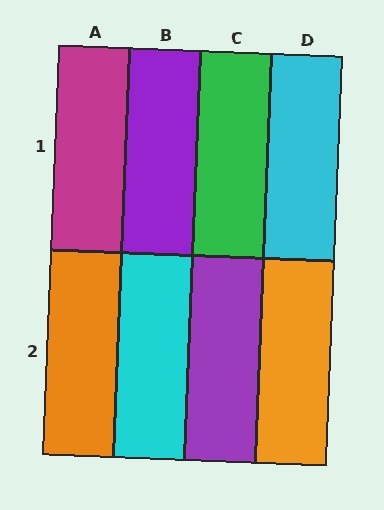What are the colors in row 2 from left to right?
Orange, cyan, purple, orange.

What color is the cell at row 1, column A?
Magenta.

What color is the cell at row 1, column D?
Cyan.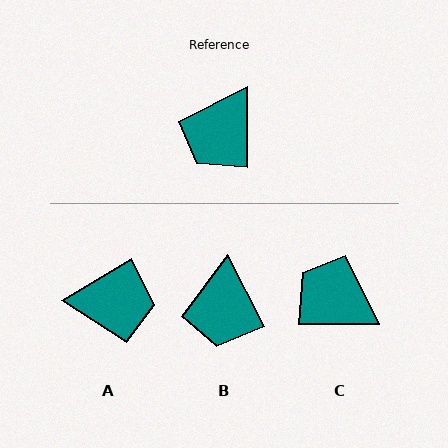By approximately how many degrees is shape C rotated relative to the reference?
Approximately 91 degrees clockwise.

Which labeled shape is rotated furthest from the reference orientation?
A, about 121 degrees away.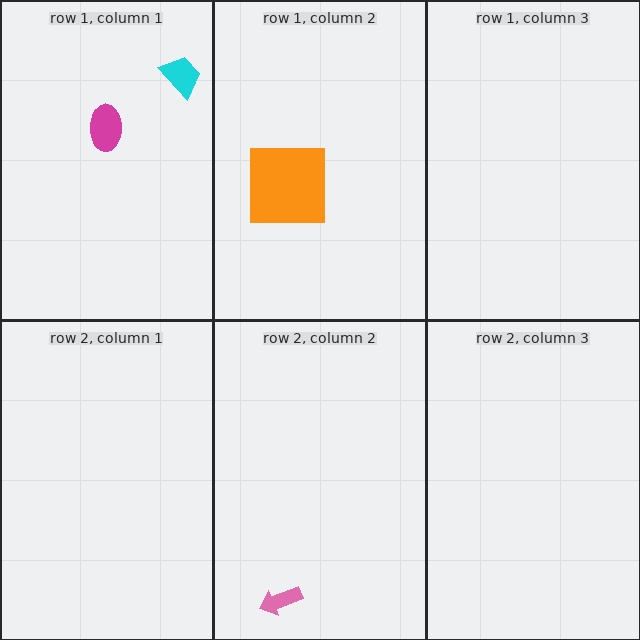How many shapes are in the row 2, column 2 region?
1.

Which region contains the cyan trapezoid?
The row 1, column 1 region.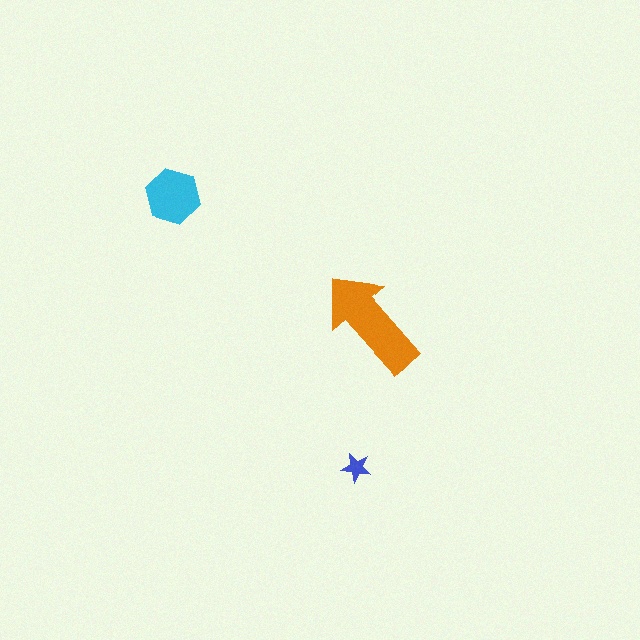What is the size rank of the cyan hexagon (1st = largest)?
2nd.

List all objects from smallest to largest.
The blue star, the cyan hexagon, the orange arrow.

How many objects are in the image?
There are 3 objects in the image.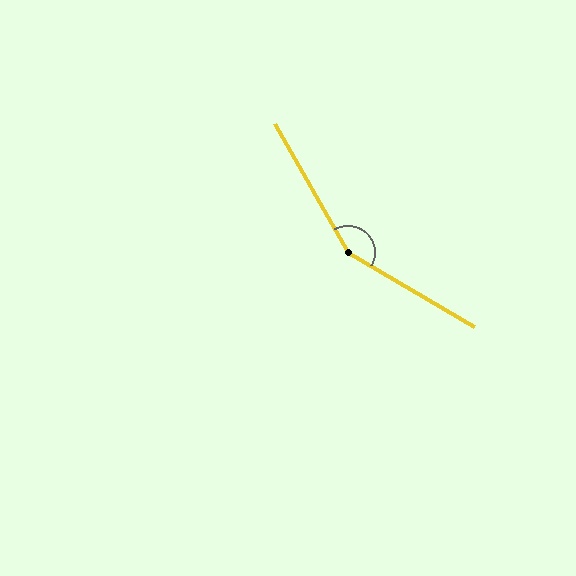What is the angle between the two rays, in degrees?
Approximately 150 degrees.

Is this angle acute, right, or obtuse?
It is obtuse.